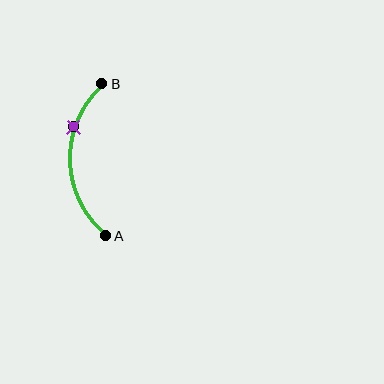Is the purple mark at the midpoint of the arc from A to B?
No. The purple mark lies on the arc but is closer to endpoint B. The arc midpoint would be at the point on the curve equidistant along the arc from both A and B.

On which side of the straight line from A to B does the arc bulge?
The arc bulges to the left of the straight line connecting A and B.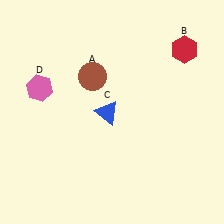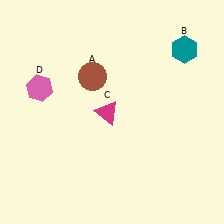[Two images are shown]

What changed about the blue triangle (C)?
In Image 1, C is blue. In Image 2, it changed to magenta.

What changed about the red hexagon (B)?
In Image 1, B is red. In Image 2, it changed to teal.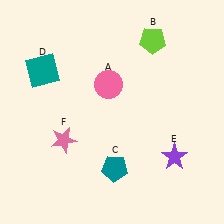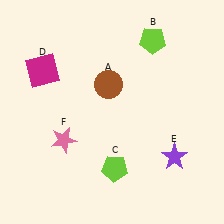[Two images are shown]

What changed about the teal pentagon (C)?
In Image 1, C is teal. In Image 2, it changed to lime.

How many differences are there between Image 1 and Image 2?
There are 3 differences between the two images.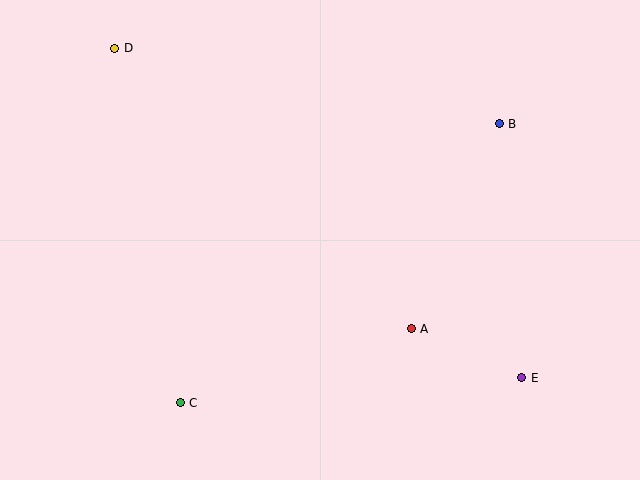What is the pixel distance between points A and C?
The distance between A and C is 243 pixels.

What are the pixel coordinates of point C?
Point C is at (180, 403).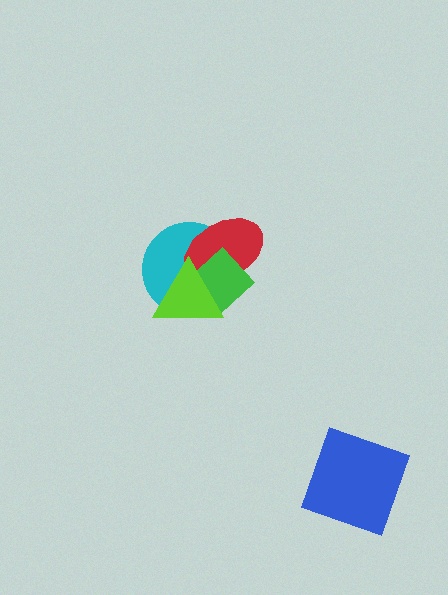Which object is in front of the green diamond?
The lime triangle is in front of the green diamond.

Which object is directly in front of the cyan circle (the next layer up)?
The red ellipse is directly in front of the cyan circle.